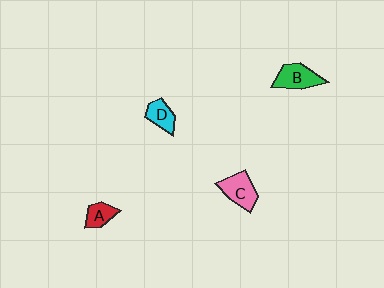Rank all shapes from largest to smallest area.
From largest to smallest: C (pink), B (green), D (cyan), A (red).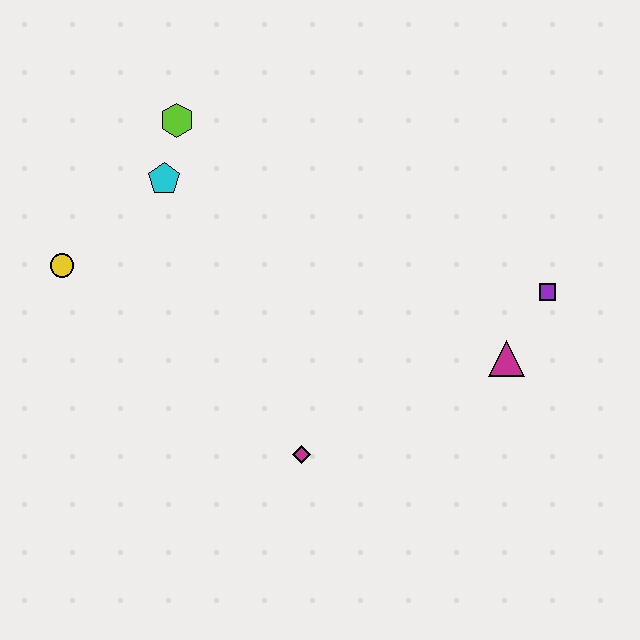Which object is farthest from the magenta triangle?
The yellow circle is farthest from the magenta triangle.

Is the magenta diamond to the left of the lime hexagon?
No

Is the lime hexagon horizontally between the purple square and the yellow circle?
Yes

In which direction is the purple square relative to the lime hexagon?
The purple square is to the right of the lime hexagon.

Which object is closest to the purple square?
The magenta triangle is closest to the purple square.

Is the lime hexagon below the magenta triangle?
No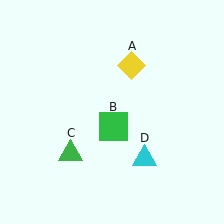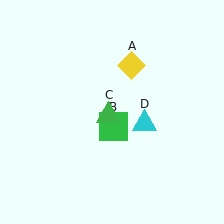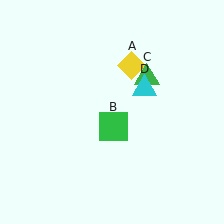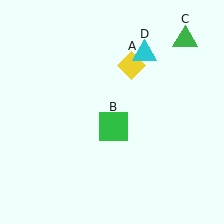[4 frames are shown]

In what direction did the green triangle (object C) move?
The green triangle (object C) moved up and to the right.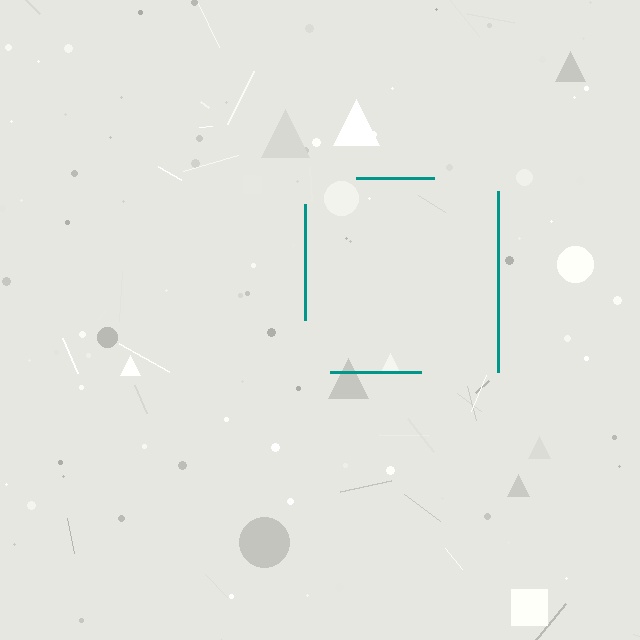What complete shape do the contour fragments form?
The contour fragments form a square.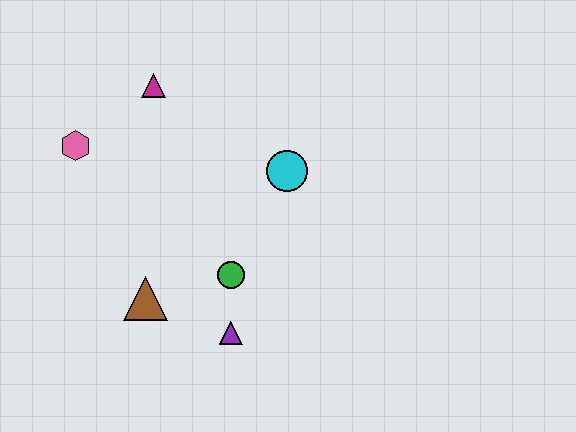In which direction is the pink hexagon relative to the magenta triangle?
The pink hexagon is to the left of the magenta triangle.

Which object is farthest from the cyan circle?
The pink hexagon is farthest from the cyan circle.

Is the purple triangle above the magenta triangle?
No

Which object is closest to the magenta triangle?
The pink hexagon is closest to the magenta triangle.